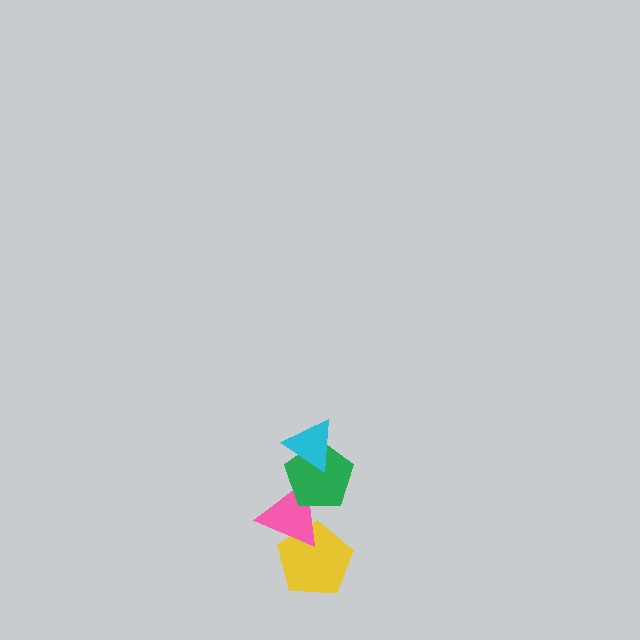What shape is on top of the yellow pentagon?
The pink triangle is on top of the yellow pentagon.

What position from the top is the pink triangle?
The pink triangle is 3rd from the top.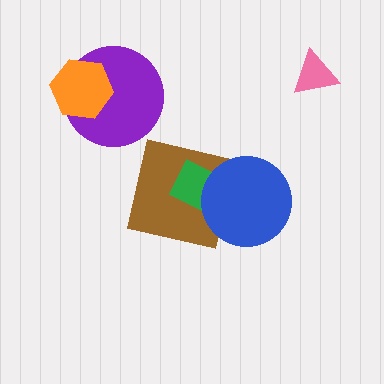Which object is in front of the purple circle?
The orange hexagon is in front of the purple circle.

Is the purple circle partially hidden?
Yes, it is partially covered by another shape.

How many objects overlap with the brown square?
2 objects overlap with the brown square.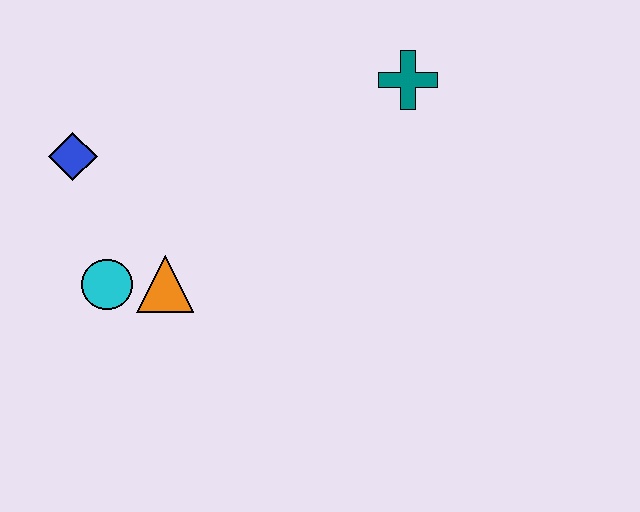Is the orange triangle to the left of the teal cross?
Yes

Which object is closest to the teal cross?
The orange triangle is closest to the teal cross.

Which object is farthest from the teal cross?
The cyan circle is farthest from the teal cross.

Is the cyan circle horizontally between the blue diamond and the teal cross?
Yes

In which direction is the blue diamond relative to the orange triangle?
The blue diamond is above the orange triangle.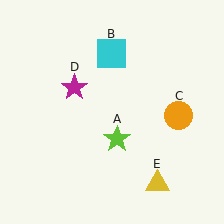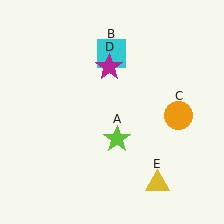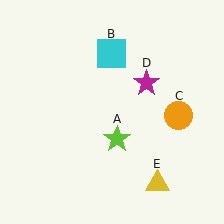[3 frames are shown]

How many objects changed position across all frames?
1 object changed position: magenta star (object D).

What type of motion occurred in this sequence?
The magenta star (object D) rotated clockwise around the center of the scene.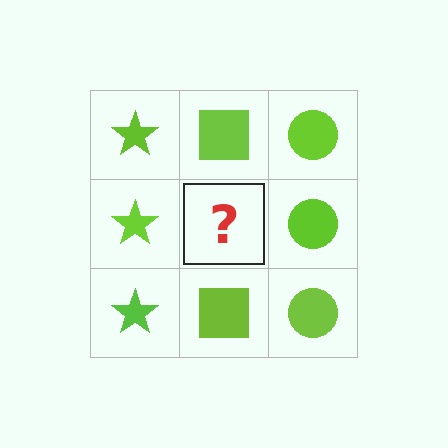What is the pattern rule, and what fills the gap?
The rule is that each column has a consistent shape. The gap should be filled with a lime square.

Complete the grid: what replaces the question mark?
The question mark should be replaced with a lime square.